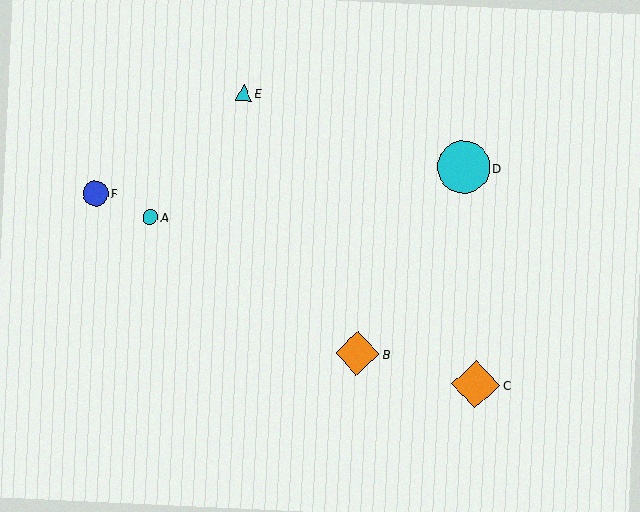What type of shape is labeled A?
Shape A is a cyan circle.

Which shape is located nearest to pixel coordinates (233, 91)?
The cyan triangle (labeled E) at (244, 93) is nearest to that location.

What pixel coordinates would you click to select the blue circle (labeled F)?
Click at (95, 194) to select the blue circle F.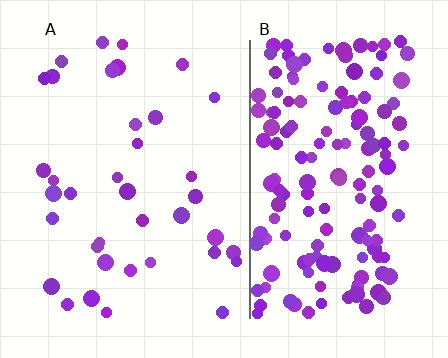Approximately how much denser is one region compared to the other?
Approximately 4.2× — region B over region A.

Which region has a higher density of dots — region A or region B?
B (the right).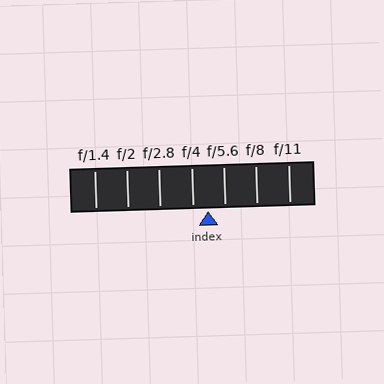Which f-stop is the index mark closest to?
The index mark is closest to f/4.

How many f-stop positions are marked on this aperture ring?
There are 7 f-stop positions marked.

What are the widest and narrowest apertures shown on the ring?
The widest aperture shown is f/1.4 and the narrowest is f/11.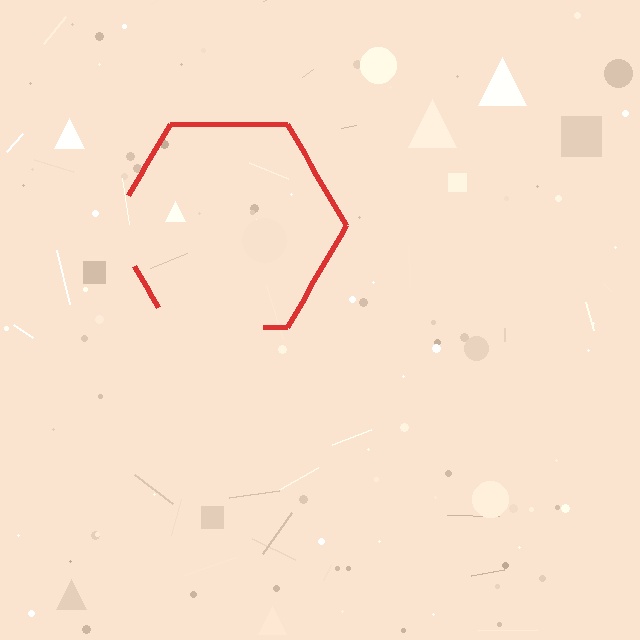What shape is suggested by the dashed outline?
The dashed outline suggests a hexagon.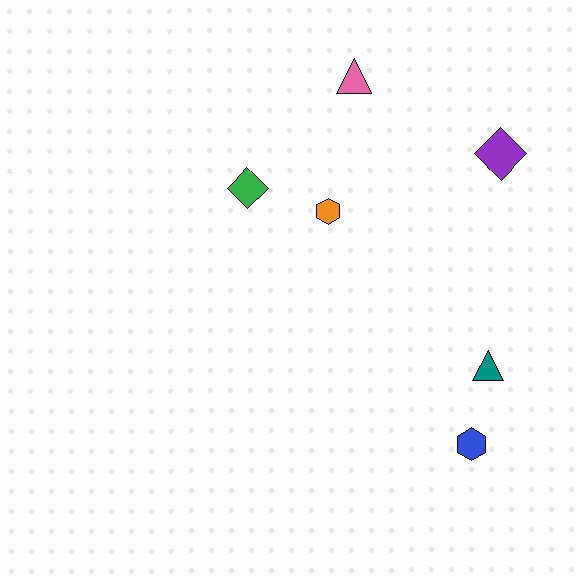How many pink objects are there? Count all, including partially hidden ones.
There is 1 pink object.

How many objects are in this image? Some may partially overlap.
There are 6 objects.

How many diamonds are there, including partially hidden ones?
There are 2 diamonds.